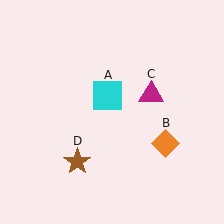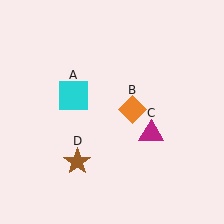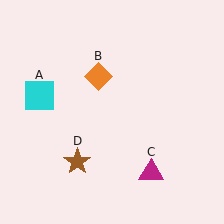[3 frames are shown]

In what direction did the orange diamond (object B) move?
The orange diamond (object B) moved up and to the left.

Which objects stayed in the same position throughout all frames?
Brown star (object D) remained stationary.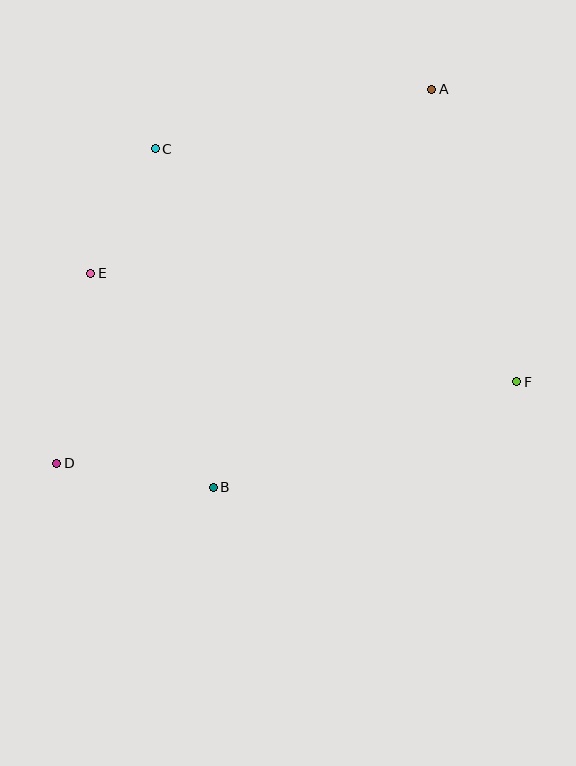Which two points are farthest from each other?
Points A and D are farthest from each other.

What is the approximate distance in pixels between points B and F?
The distance between B and F is approximately 321 pixels.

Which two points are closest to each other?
Points C and E are closest to each other.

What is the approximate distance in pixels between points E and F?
The distance between E and F is approximately 439 pixels.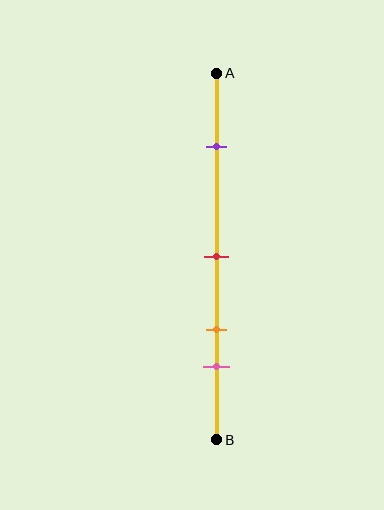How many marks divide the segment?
There are 4 marks dividing the segment.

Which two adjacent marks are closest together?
The orange and pink marks are the closest adjacent pair.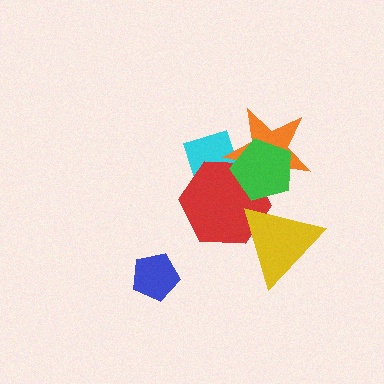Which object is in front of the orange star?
The green pentagon is in front of the orange star.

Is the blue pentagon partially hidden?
No, no other shape covers it.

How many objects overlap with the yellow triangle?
1 object overlaps with the yellow triangle.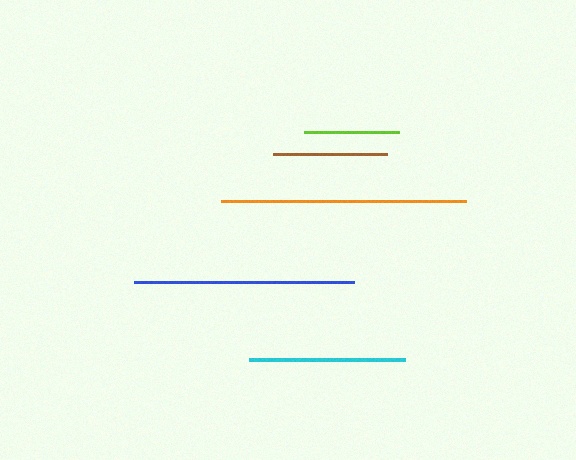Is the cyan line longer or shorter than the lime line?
The cyan line is longer than the lime line.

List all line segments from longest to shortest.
From longest to shortest: orange, blue, cyan, brown, lime.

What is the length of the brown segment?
The brown segment is approximately 114 pixels long.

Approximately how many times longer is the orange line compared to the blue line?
The orange line is approximately 1.1 times the length of the blue line.